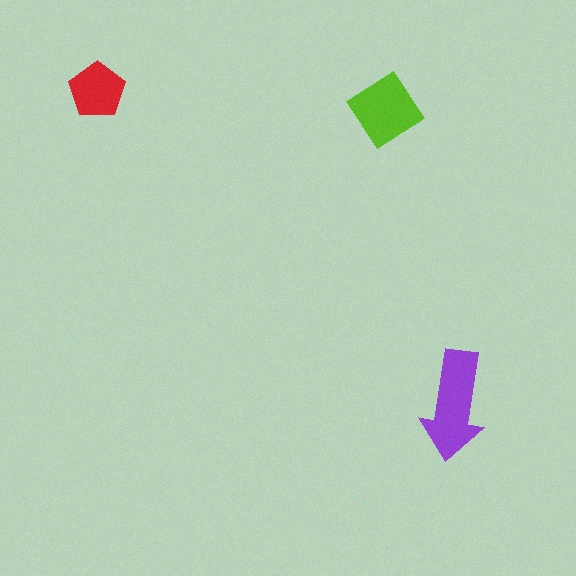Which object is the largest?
The purple arrow.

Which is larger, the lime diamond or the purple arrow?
The purple arrow.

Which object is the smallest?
The red pentagon.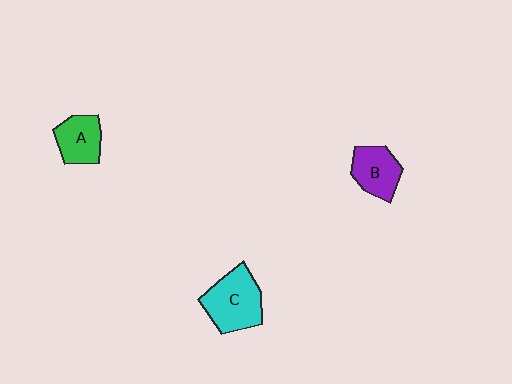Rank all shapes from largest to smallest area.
From largest to smallest: C (cyan), B (purple), A (green).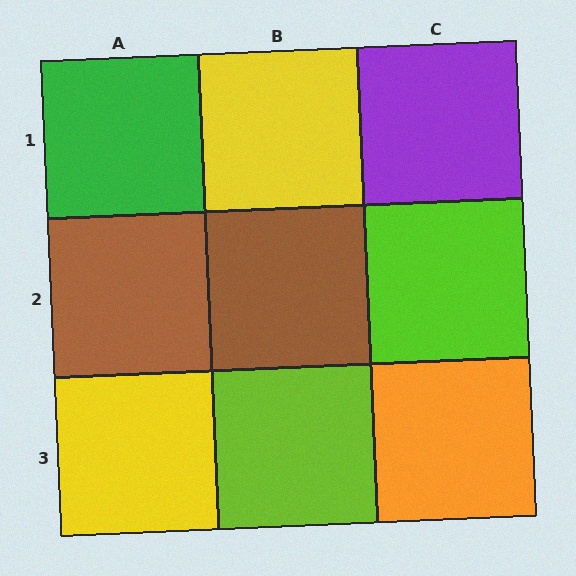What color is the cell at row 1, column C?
Purple.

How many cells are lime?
2 cells are lime.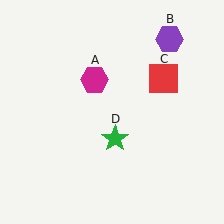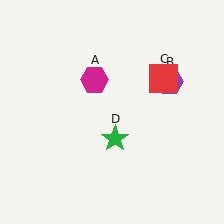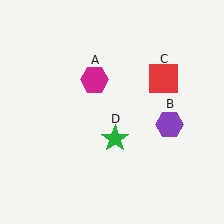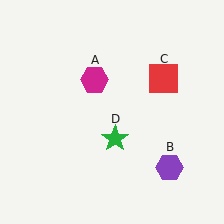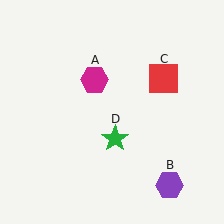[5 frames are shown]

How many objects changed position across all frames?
1 object changed position: purple hexagon (object B).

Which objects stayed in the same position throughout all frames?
Magenta hexagon (object A) and red square (object C) and green star (object D) remained stationary.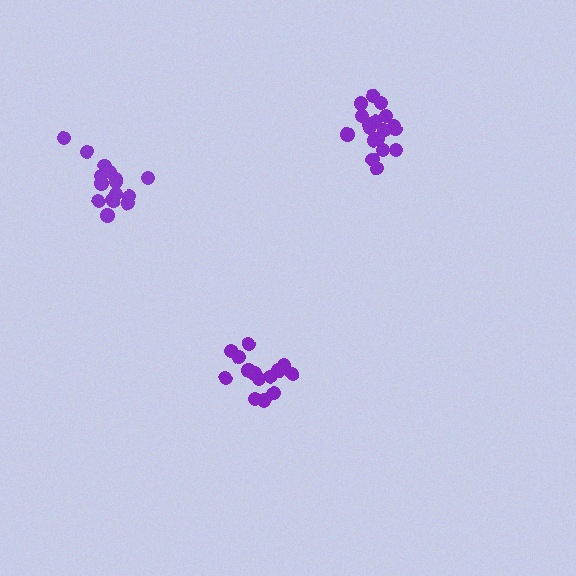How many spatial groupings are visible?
There are 3 spatial groupings.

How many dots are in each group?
Group 1: 15 dots, Group 2: 18 dots, Group 3: 15 dots (48 total).